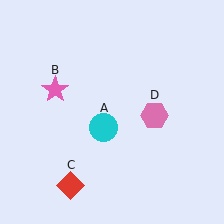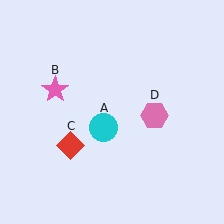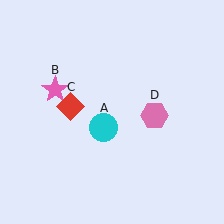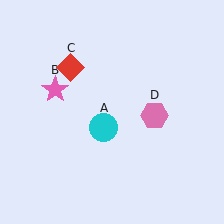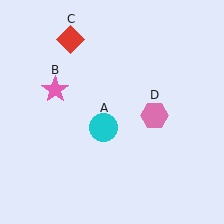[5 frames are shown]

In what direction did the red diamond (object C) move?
The red diamond (object C) moved up.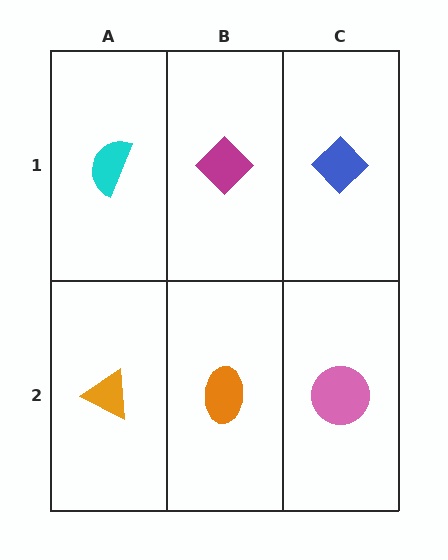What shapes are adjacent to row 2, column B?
A magenta diamond (row 1, column B), an orange triangle (row 2, column A), a pink circle (row 2, column C).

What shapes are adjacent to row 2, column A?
A cyan semicircle (row 1, column A), an orange ellipse (row 2, column B).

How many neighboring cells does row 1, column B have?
3.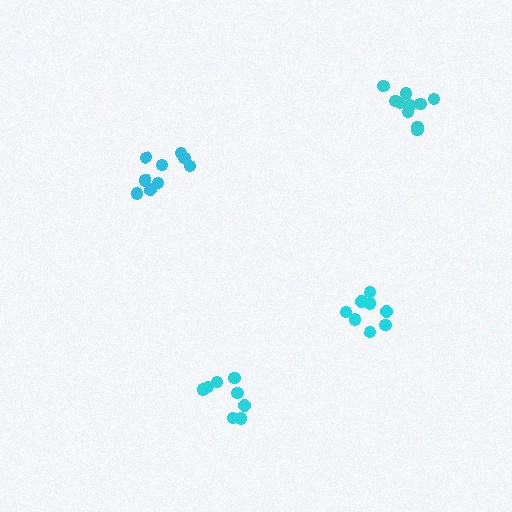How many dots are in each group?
Group 1: 8 dots, Group 2: 11 dots, Group 3: 9 dots, Group 4: 8 dots (36 total).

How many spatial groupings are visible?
There are 4 spatial groupings.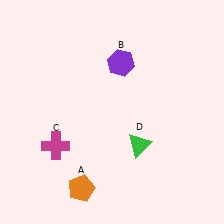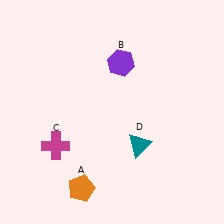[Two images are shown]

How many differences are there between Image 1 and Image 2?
There is 1 difference between the two images.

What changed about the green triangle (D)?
In Image 1, D is green. In Image 2, it changed to teal.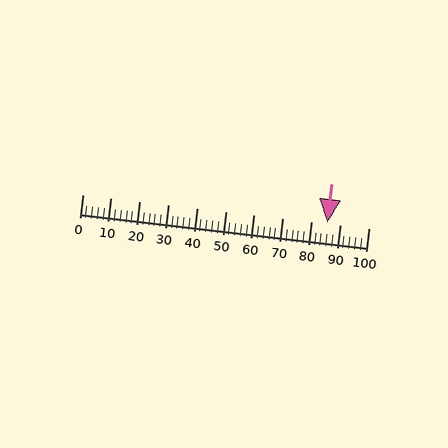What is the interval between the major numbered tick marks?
The major tick marks are spaced 10 units apart.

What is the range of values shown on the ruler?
The ruler shows values from 0 to 100.